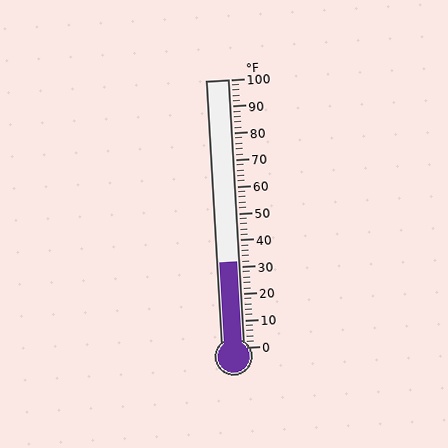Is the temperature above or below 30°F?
The temperature is above 30°F.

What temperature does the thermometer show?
The thermometer shows approximately 32°F.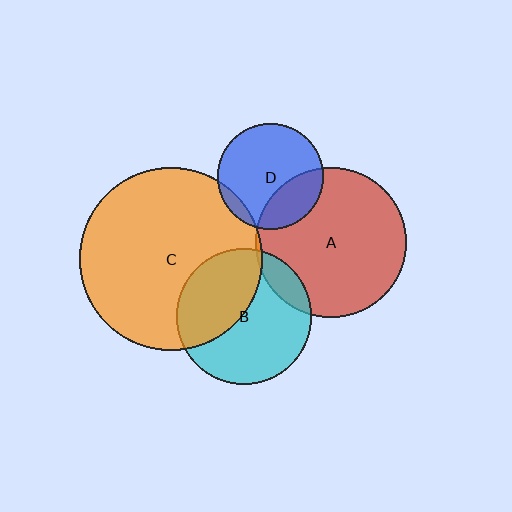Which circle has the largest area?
Circle C (orange).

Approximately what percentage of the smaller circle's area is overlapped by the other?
Approximately 10%.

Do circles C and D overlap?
Yes.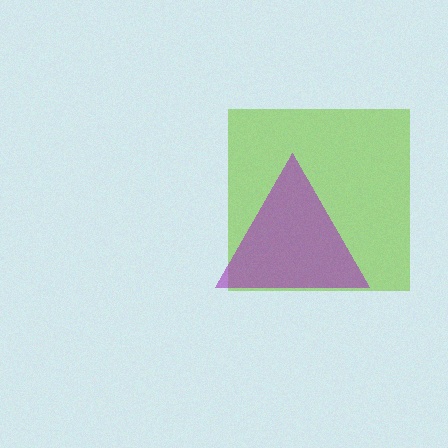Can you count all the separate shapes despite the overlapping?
Yes, there are 2 separate shapes.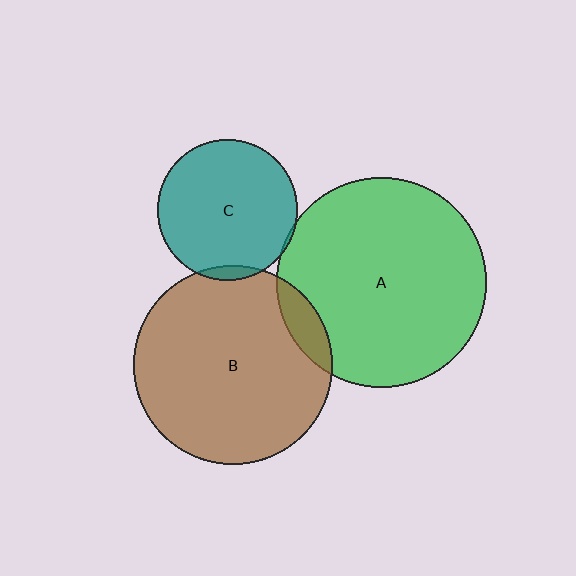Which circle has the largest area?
Circle A (green).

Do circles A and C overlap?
Yes.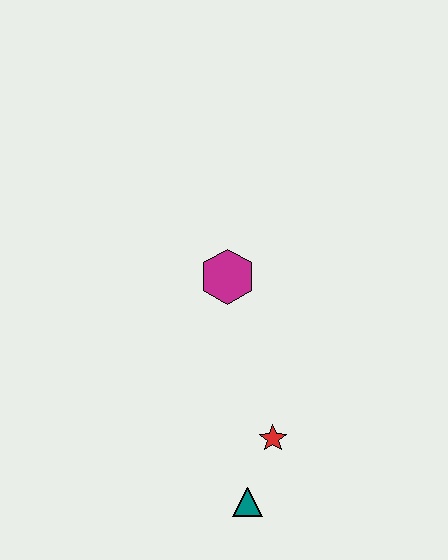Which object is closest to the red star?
The teal triangle is closest to the red star.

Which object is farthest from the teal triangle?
The magenta hexagon is farthest from the teal triangle.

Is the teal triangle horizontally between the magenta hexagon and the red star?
Yes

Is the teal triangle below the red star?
Yes